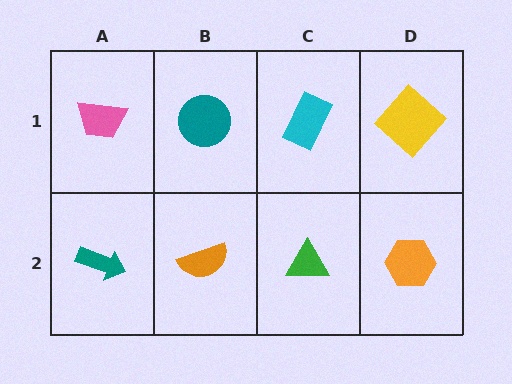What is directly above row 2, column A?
A pink trapezoid.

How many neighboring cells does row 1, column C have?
3.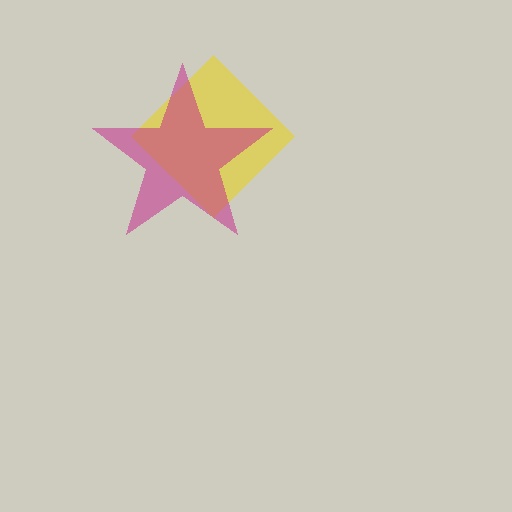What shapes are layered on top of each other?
The layered shapes are: a yellow diamond, a magenta star.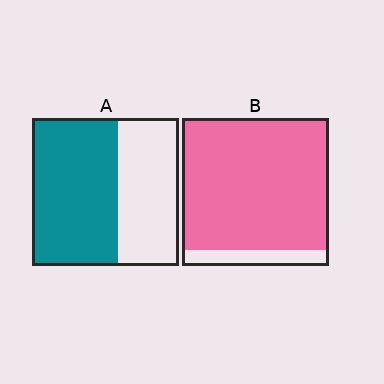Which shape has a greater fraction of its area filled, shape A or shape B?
Shape B.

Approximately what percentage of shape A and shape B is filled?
A is approximately 60% and B is approximately 90%.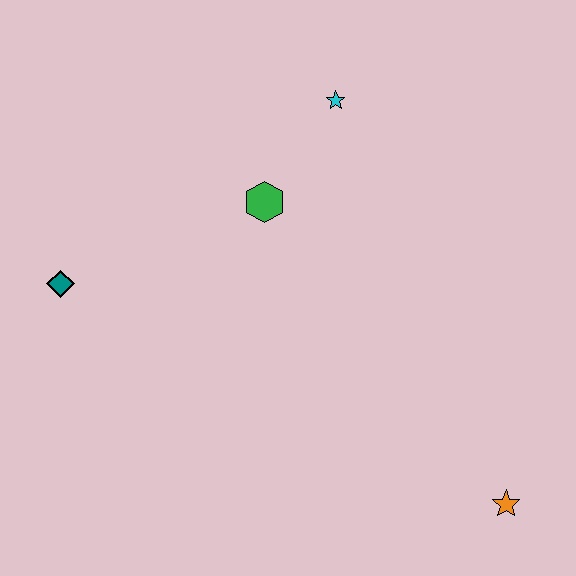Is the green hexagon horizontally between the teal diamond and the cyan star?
Yes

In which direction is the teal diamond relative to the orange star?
The teal diamond is to the left of the orange star.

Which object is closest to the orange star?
The green hexagon is closest to the orange star.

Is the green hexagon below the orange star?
No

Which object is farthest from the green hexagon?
The orange star is farthest from the green hexagon.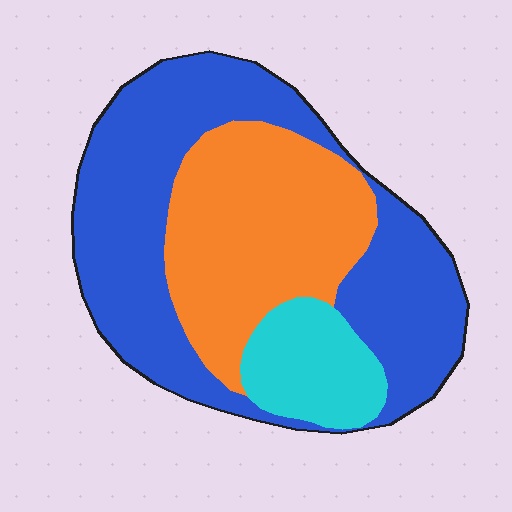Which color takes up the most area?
Blue, at roughly 55%.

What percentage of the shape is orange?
Orange takes up about one third (1/3) of the shape.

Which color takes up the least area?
Cyan, at roughly 15%.